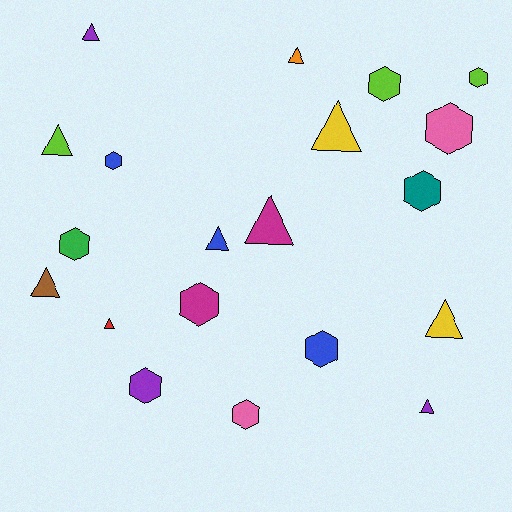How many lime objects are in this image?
There are 3 lime objects.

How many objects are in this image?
There are 20 objects.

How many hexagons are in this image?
There are 10 hexagons.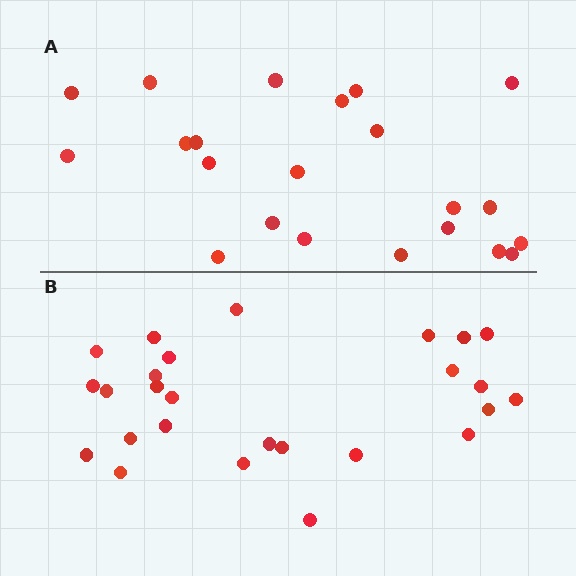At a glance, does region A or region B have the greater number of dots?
Region B (the bottom region) has more dots.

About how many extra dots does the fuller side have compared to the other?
Region B has about 4 more dots than region A.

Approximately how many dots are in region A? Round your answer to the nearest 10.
About 20 dots. (The exact count is 22, which rounds to 20.)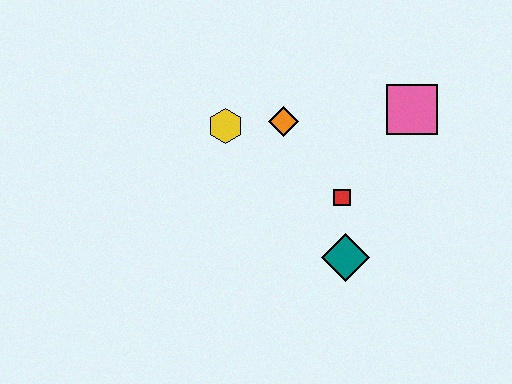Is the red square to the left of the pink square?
Yes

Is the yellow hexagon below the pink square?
Yes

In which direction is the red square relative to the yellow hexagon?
The red square is to the right of the yellow hexagon.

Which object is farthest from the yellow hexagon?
The pink square is farthest from the yellow hexagon.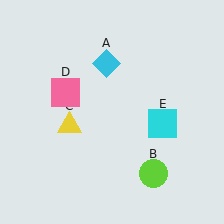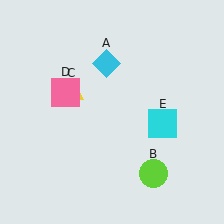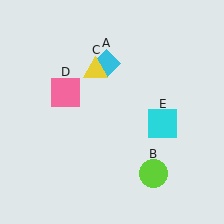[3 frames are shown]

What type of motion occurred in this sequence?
The yellow triangle (object C) rotated clockwise around the center of the scene.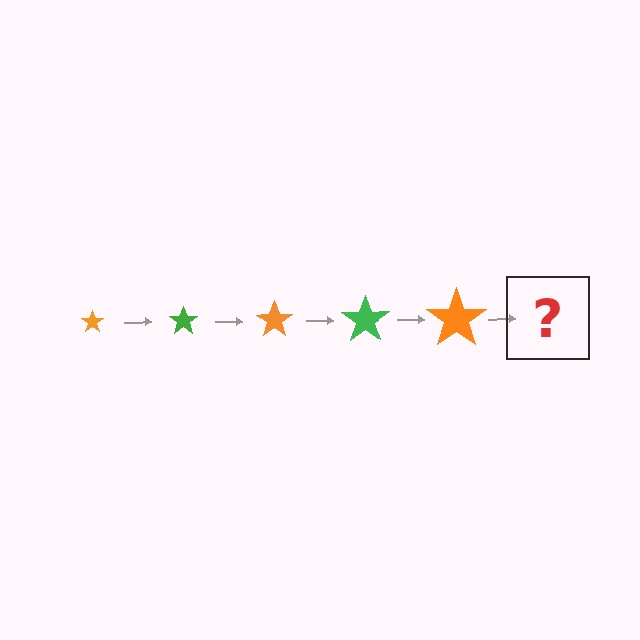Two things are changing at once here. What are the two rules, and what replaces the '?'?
The two rules are that the star grows larger each step and the color cycles through orange and green. The '?' should be a green star, larger than the previous one.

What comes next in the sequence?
The next element should be a green star, larger than the previous one.